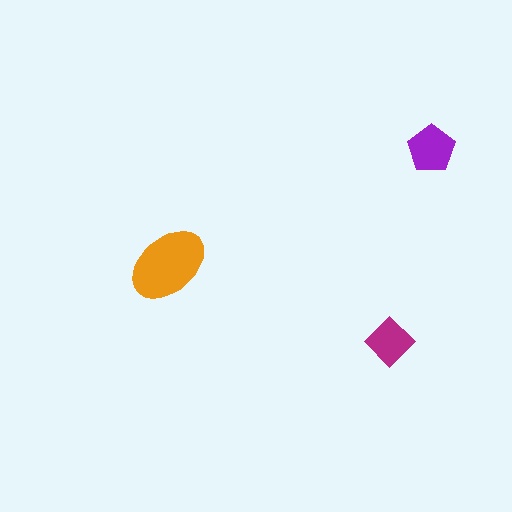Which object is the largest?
The orange ellipse.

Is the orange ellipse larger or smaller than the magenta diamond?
Larger.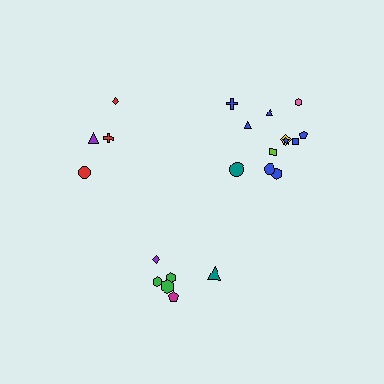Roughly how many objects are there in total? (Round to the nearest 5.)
Roughly 20 objects in total.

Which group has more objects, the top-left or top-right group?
The top-right group.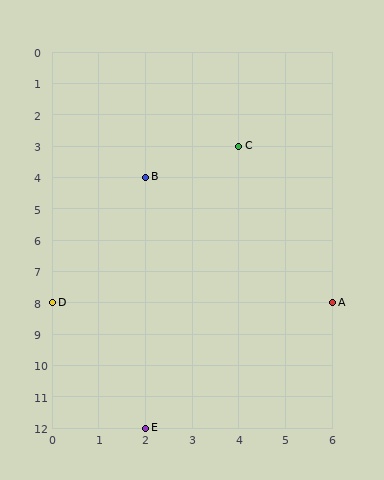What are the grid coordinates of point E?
Point E is at grid coordinates (2, 12).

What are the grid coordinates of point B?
Point B is at grid coordinates (2, 4).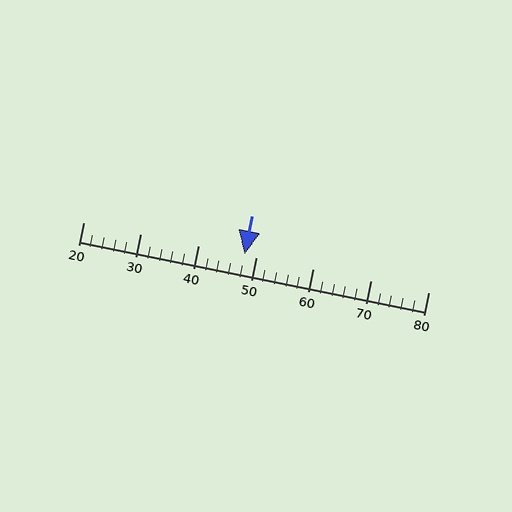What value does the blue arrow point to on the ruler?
The blue arrow points to approximately 48.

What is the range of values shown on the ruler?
The ruler shows values from 20 to 80.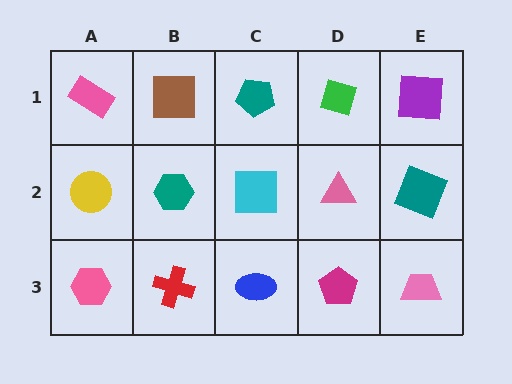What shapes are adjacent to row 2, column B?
A brown square (row 1, column B), a red cross (row 3, column B), a yellow circle (row 2, column A), a cyan square (row 2, column C).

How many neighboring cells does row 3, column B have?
3.